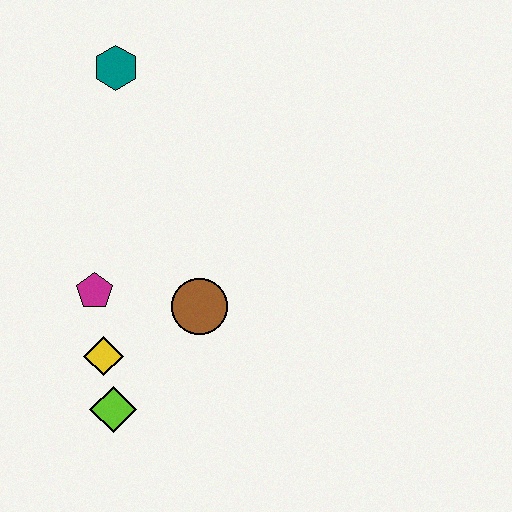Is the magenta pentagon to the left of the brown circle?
Yes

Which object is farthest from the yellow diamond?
The teal hexagon is farthest from the yellow diamond.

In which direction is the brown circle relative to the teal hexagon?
The brown circle is below the teal hexagon.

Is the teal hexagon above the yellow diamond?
Yes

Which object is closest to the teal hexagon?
The magenta pentagon is closest to the teal hexagon.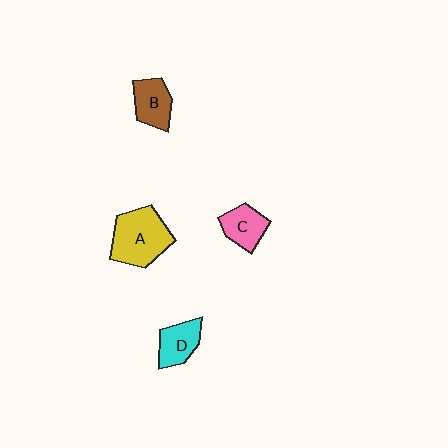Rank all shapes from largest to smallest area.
From largest to smallest: A (yellow), B (brown), D (cyan), C (pink).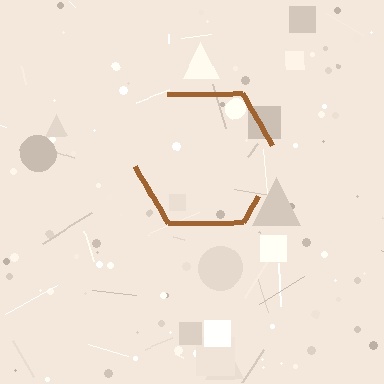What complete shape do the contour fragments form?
The contour fragments form a hexagon.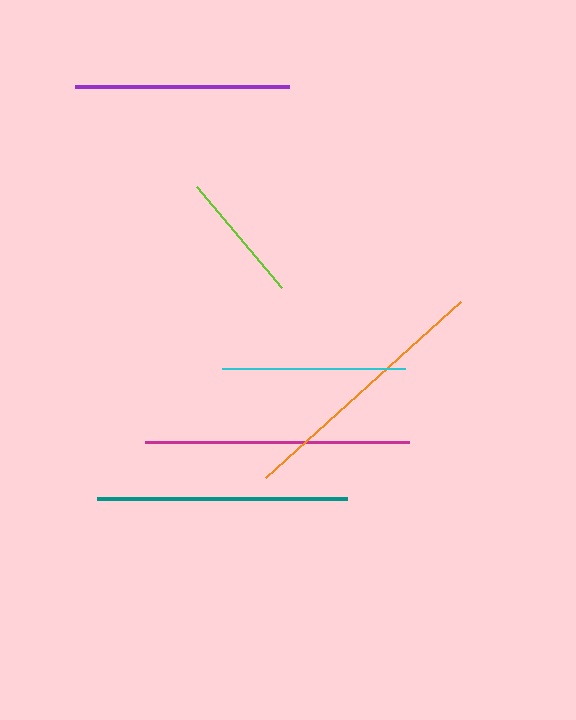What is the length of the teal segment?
The teal segment is approximately 251 pixels long.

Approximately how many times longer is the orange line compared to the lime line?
The orange line is approximately 2.0 times the length of the lime line.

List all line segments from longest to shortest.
From longest to shortest: magenta, orange, teal, purple, cyan, lime.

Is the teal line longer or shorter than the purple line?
The teal line is longer than the purple line.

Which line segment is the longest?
The magenta line is the longest at approximately 263 pixels.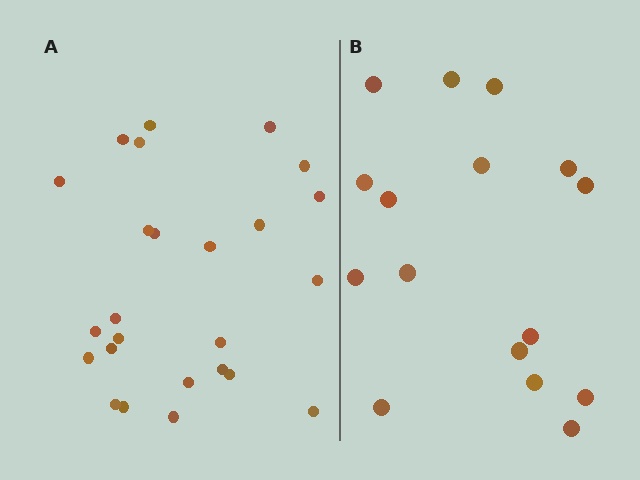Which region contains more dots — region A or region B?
Region A (the left region) has more dots.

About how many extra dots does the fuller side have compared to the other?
Region A has roughly 8 or so more dots than region B.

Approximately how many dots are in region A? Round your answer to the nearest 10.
About 20 dots. (The exact count is 25, which rounds to 20.)